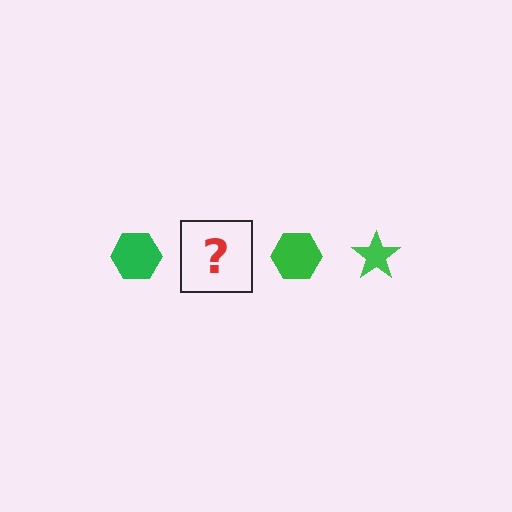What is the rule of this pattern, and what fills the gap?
The rule is that the pattern cycles through hexagon, star shapes in green. The gap should be filled with a green star.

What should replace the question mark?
The question mark should be replaced with a green star.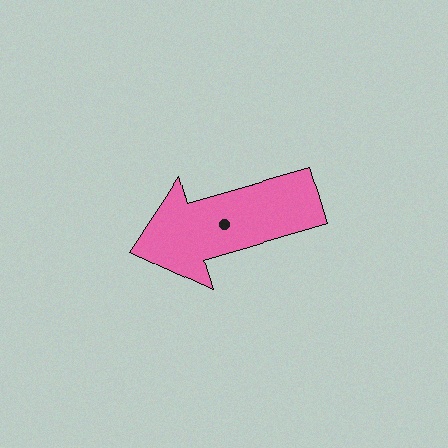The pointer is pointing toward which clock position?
Roughly 8 o'clock.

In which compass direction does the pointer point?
West.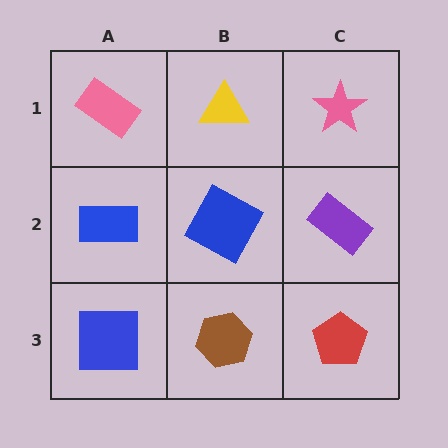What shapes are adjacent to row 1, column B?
A blue square (row 2, column B), a pink rectangle (row 1, column A), a pink star (row 1, column C).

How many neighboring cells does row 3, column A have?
2.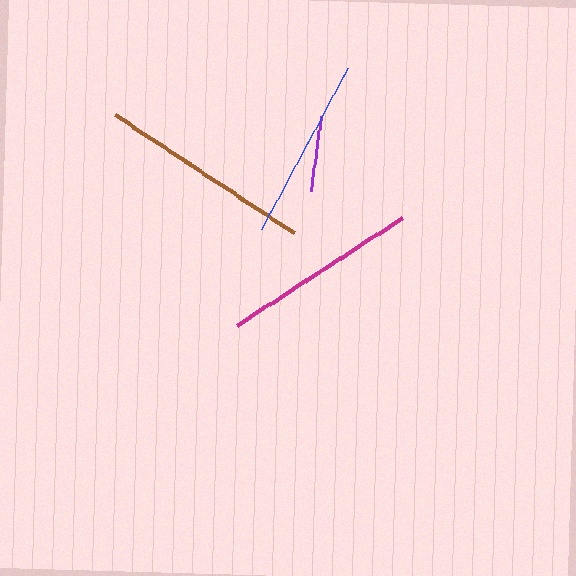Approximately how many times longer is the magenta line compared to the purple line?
The magenta line is approximately 2.6 times the length of the purple line.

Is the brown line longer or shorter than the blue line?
The brown line is longer than the blue line.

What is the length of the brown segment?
The brown segment is approximately 214 pixels long.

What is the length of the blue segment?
The blue segment is approximately 183 pixels long.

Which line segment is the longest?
The brown line is the longest at approximately 214 pixels.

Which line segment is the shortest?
The purple line is the shortest at approximately 75 pixels.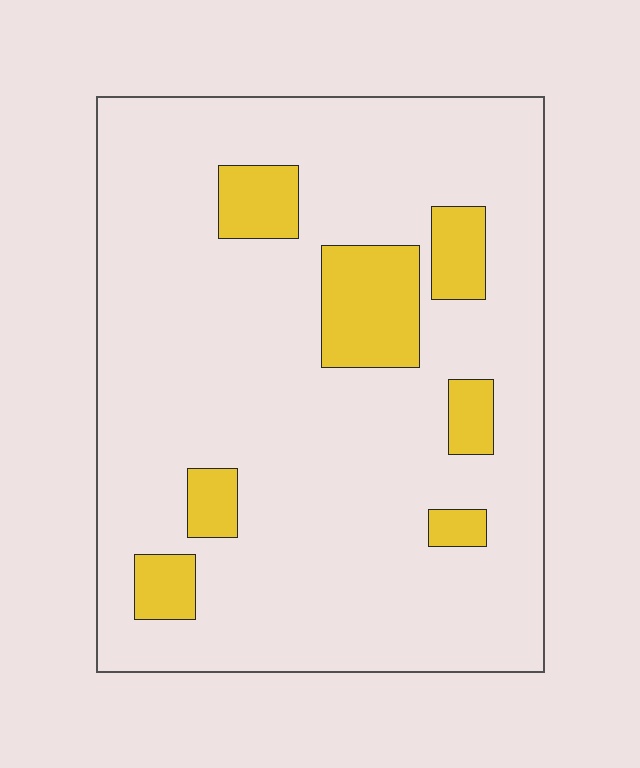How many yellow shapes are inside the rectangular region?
7.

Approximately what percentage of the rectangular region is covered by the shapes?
Approximately 15%.